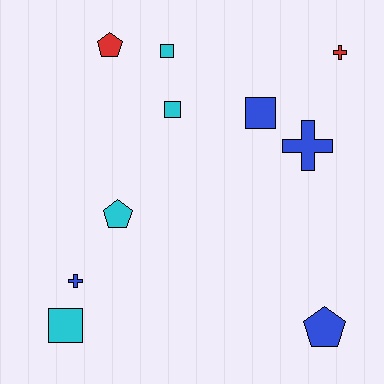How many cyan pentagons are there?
There is 1 cyan pentagon.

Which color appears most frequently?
Cyan, with 4 objects.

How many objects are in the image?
There are 10 objects.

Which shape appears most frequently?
Square, with 4 objects.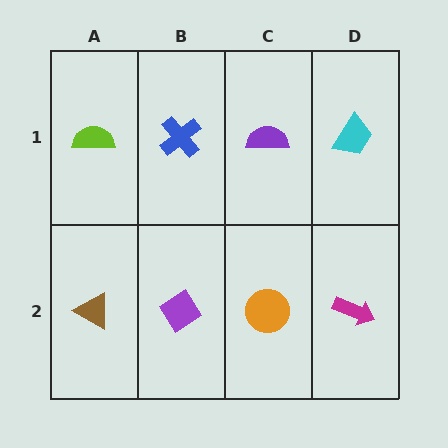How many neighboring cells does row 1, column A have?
2.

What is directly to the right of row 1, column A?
A blue cross.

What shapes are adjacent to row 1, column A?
A brown triangle (row 2, column A), a blue cross (row 1, column B).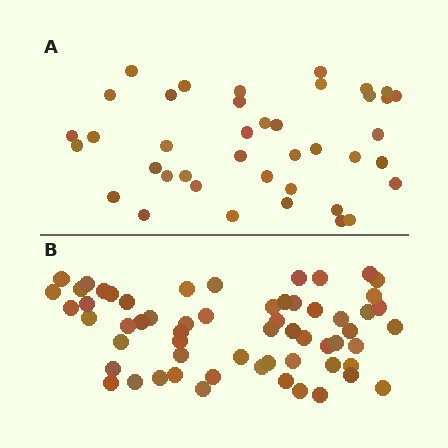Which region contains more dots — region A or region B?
Region B (the bottom region) has more dots.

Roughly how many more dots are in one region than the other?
Region B has approximately 20 more dots than region A.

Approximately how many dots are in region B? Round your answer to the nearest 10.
About 60 dots.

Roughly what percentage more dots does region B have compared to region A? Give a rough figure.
About 50% more.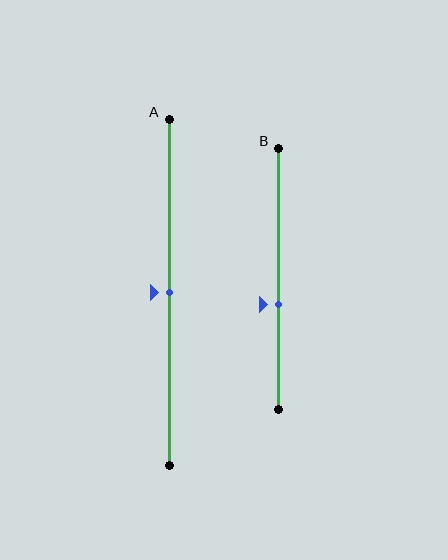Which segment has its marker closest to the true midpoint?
Segment A has its marker closest to the true midpoint.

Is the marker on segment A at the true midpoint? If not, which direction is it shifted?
Yes, the marker on segment A is at the true midpoint.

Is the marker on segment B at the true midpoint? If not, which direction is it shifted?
No, the marker on segment B is shifted downward by about 10% of the segment length.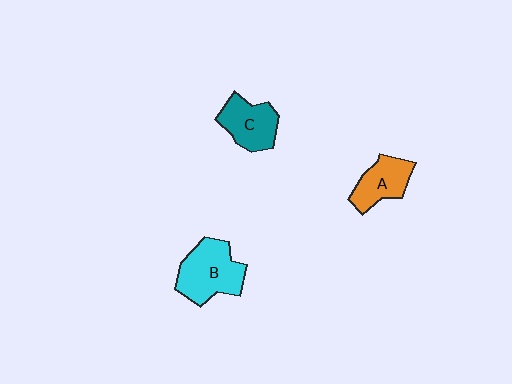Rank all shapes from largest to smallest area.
From largest to smallest: B (cyan), C (teal), A (orange).